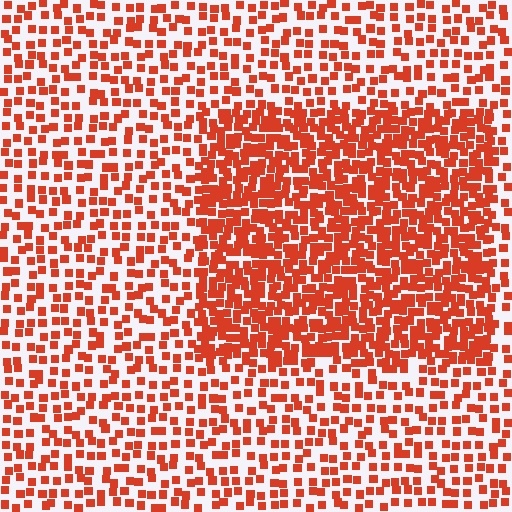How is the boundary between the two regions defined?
The boundary is defined by a change in element density (approximately 2.1x ratio). All elements are the same color, size, and shape.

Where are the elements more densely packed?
The elements are more densely packed inside the rectangle boundary.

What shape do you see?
I see a rectangle.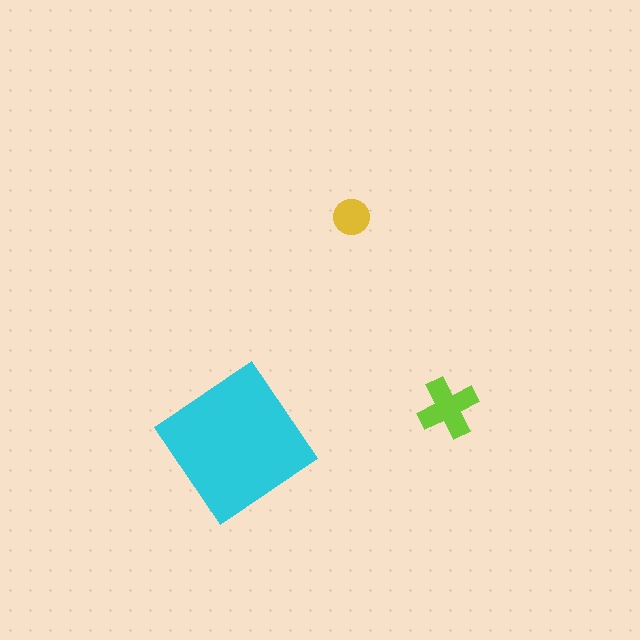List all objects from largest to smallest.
The cyan diamond, the lime cross, the yellow circle.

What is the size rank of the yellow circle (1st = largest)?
3rd.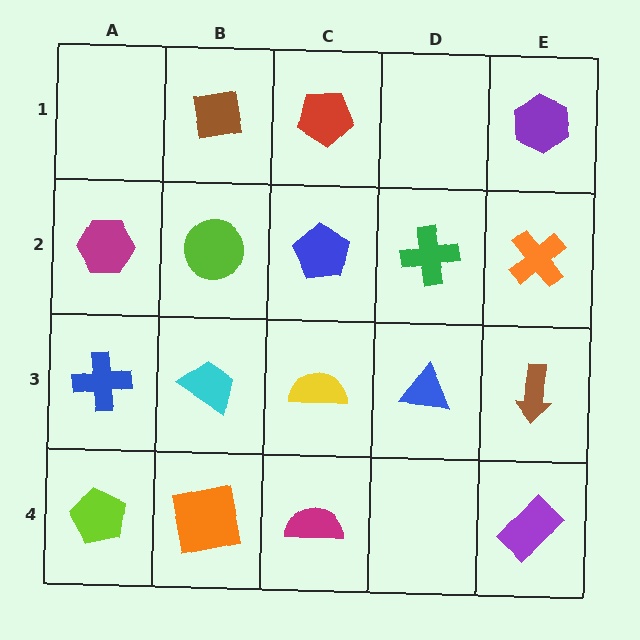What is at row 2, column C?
A blue pentagon.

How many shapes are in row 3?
5 shapes.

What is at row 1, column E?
A purple hexagon.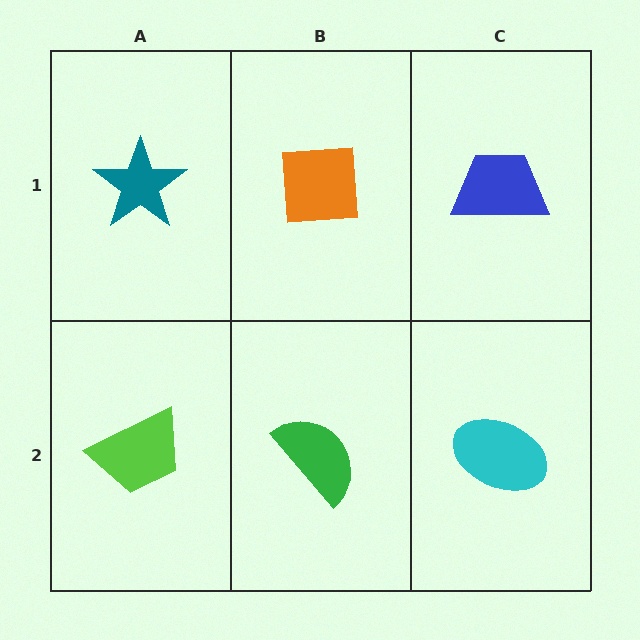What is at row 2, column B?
A green semicircle.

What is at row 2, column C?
A cyan ellipse.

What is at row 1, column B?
An orange square.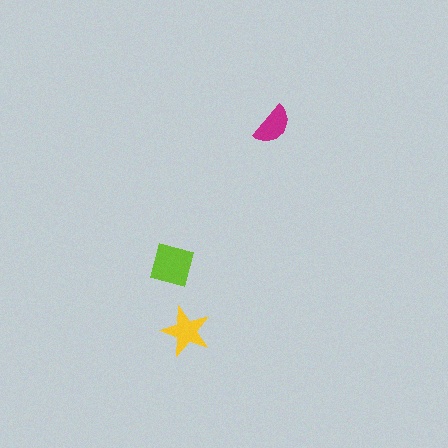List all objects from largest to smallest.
The lime square, the yellow star, the magenta semicircle.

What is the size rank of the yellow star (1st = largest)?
2nd.